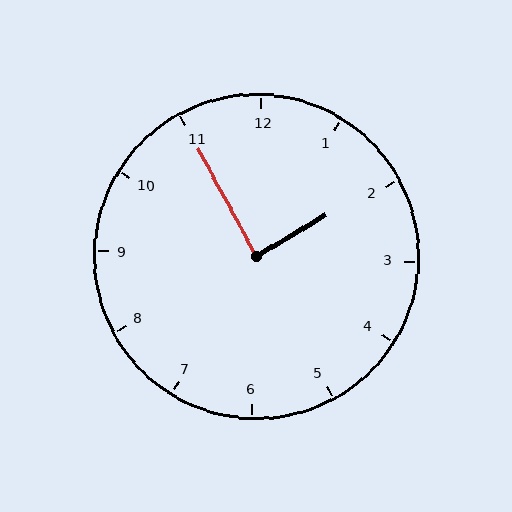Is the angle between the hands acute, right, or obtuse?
It is right.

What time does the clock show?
1:55.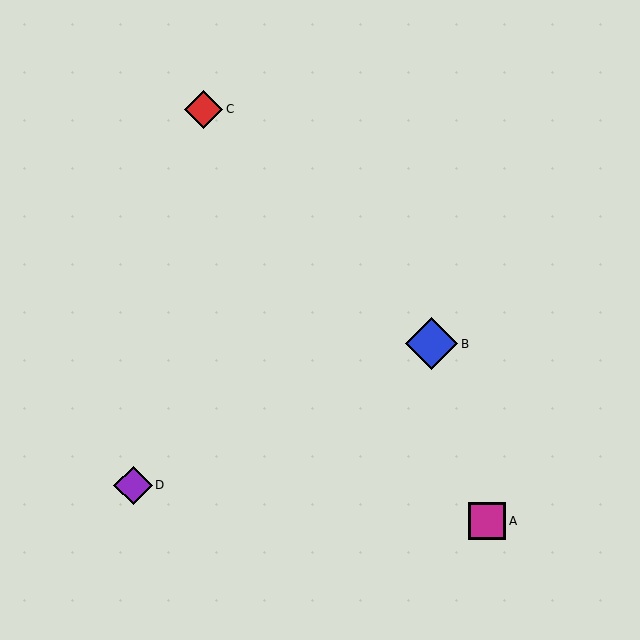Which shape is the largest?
The blue diamond (labeled B) is the largest.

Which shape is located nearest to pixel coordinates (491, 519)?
The magenta square (labeled A) at (487, 521) is nearest to that location.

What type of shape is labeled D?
Shape D is a purple diamond.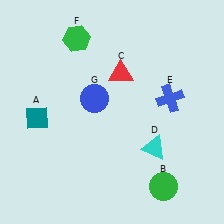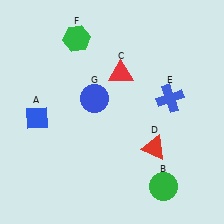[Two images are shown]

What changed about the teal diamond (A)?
In Image 1, A is teal. In Image 2, it changed to blue.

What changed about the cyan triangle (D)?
In Image 1, D is cyan. In Image 2, it changed to red.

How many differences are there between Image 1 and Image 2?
There are 2 differences between the two images.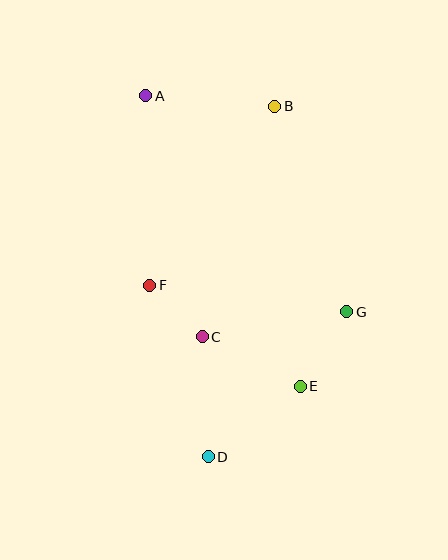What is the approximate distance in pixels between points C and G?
The distance between C and G is approximately 147 pixels.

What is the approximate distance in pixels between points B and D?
The distance between B and D is approximately 356 pixels.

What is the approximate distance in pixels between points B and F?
The distance between B and F is approximately 218 pixels.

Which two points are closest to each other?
Points C and F are closest to each other.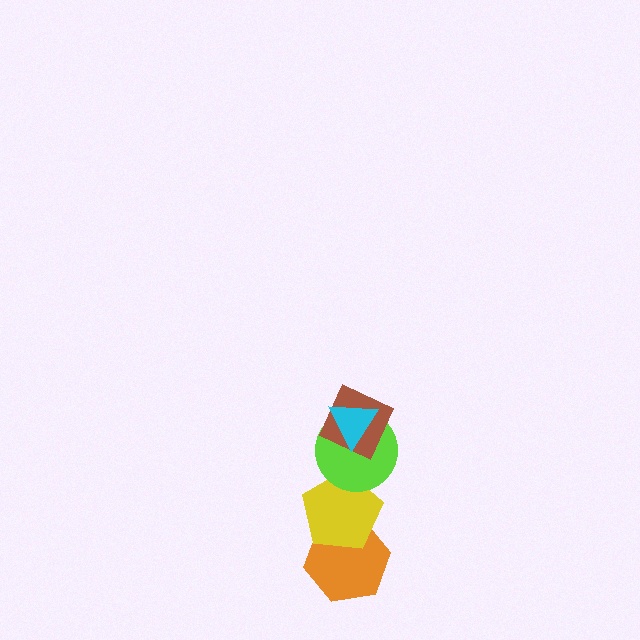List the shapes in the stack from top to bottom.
From top to bottom: the cyan triangle, the brown diamond, the lime circle, the yellow pentagon, the orange hexagon.